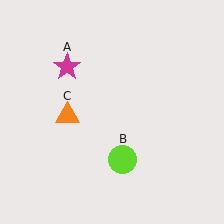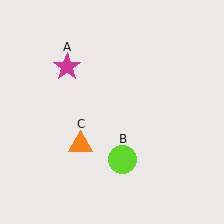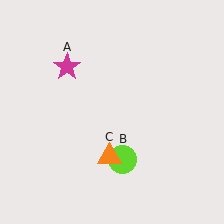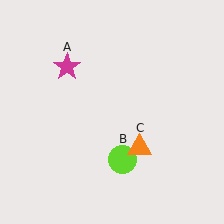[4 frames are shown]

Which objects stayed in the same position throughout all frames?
Magenta star (object A) and lime circle (object B) remained stationary.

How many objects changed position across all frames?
1 object changed position: orange triangle (object C).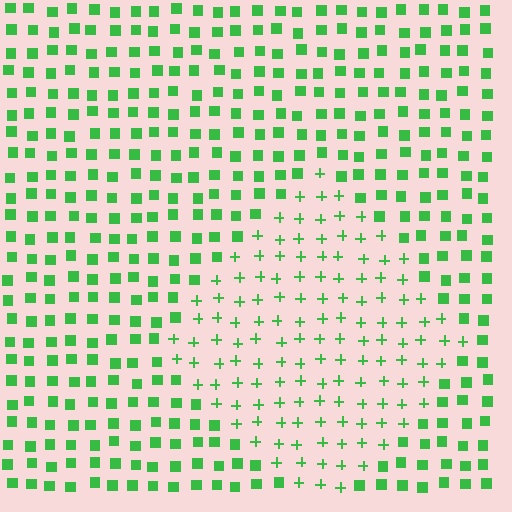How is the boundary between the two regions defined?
The boundary is defined by a change in element shape: plus signs inside vs. squares outside. All elements share the same color and spacing.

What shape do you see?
I see a diamond.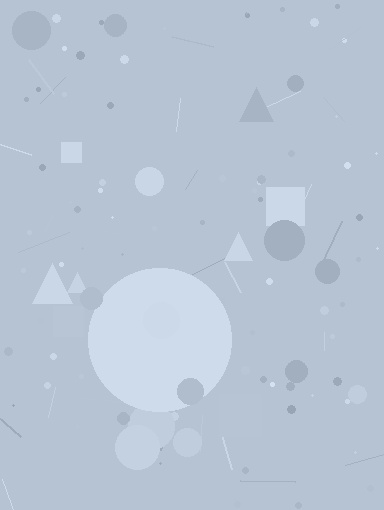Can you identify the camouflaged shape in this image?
The camouflaged shape is a circle.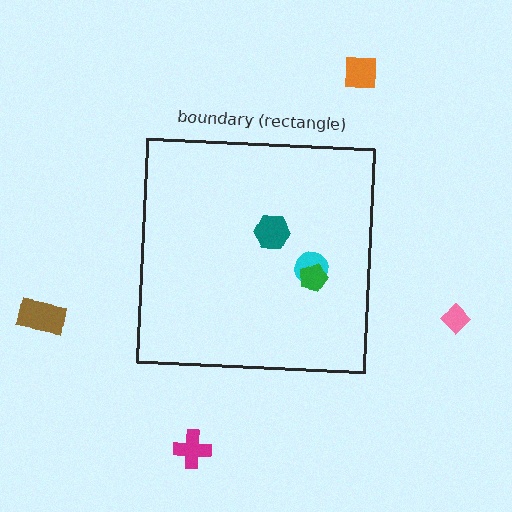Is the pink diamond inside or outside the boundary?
Outside.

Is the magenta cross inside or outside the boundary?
Outside.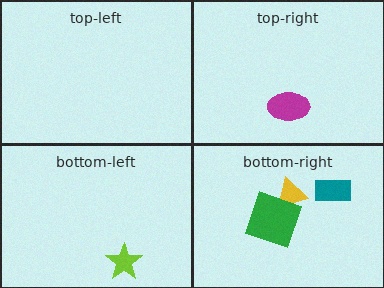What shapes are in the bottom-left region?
The lime star.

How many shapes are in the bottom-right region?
3.